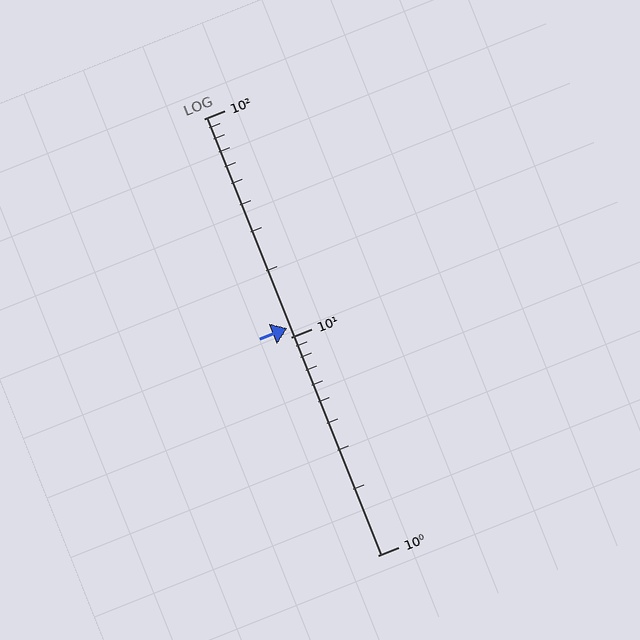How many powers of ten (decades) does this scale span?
The scale spans 2 decades, from 1 to 100.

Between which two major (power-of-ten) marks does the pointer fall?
The pointer is between 10 and 100.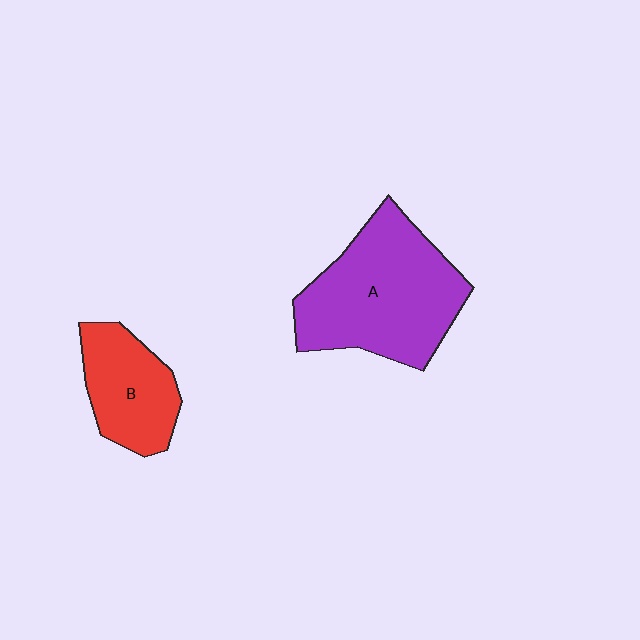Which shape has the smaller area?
Shape B (red).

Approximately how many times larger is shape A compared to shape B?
Approximately 1.9 times.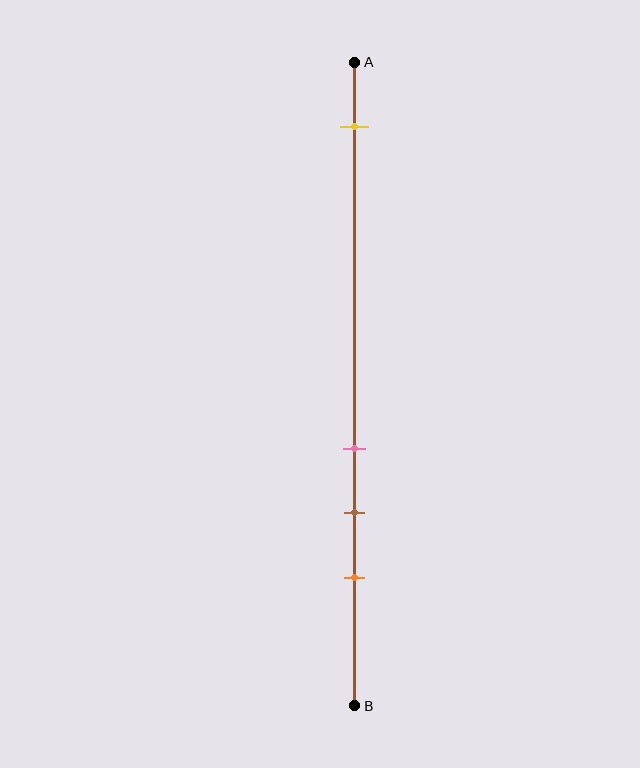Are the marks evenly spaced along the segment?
No, the marks are not evenly spaced.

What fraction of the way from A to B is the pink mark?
The pink mark is approximately 60% (0.6) of the way from A to B.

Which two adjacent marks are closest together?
The pink and brown marks are the closest adjacent pair.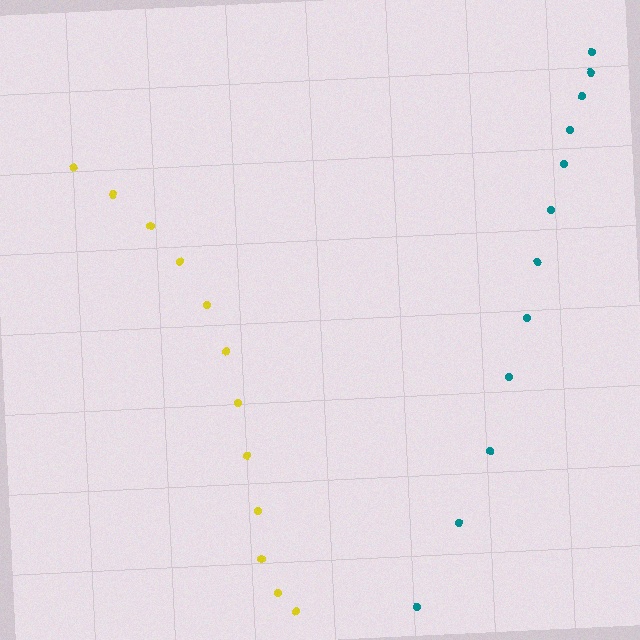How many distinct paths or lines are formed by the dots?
There are 2 distinct paths.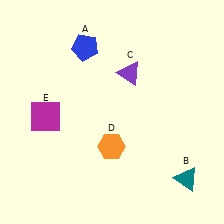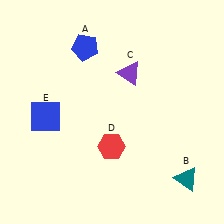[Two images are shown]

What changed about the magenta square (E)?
In Image 1, E is magenta. In Image 2, it changed to blue.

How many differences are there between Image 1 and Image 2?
There are 2 differences between the two images.